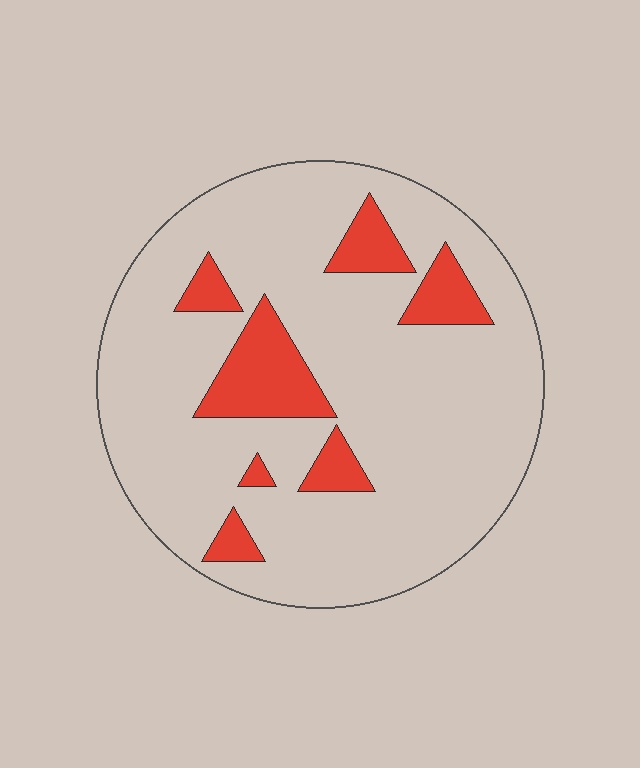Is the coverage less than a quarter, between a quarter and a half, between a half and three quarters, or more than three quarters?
Less than a quarter.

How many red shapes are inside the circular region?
7.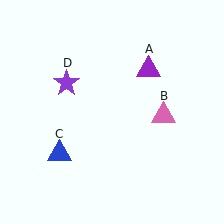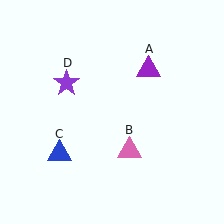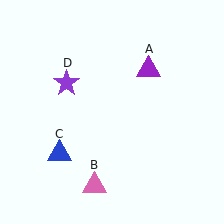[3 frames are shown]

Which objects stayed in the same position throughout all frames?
Purple triangle (object A) and blue triangle (object C) and purple star (object D) remained stationary.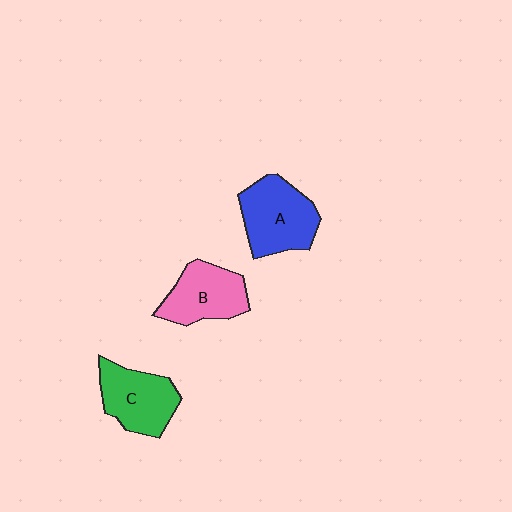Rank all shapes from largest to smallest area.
From largest to smallest: A (blue), C (green), B (pink).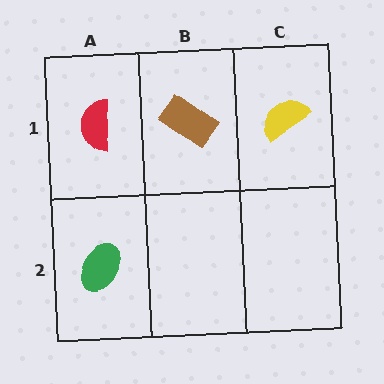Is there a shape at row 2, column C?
No, that cell is empty.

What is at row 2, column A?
A green ellipse.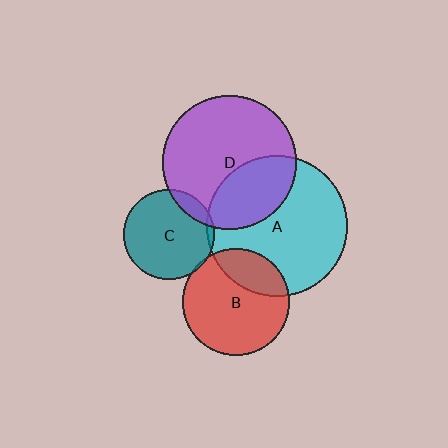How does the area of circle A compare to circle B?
Approximately 1.7 times.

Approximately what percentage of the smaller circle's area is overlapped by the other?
Approximately 10%.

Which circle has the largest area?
Circle A (cyan).